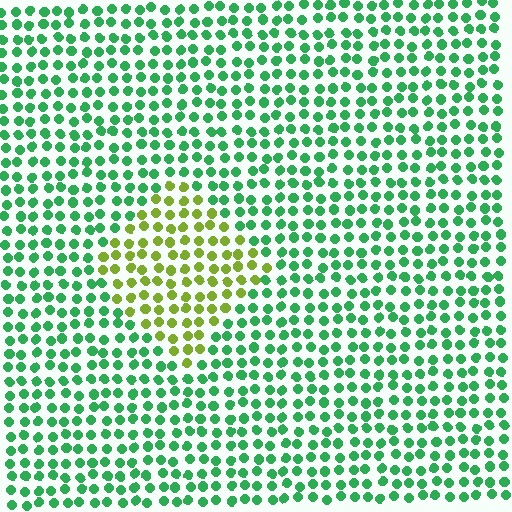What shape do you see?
I see a diamond.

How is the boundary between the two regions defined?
The boundary is defined purely by a slight shift in hue (about 56 degrees). Spacing, size, and orientation are identical on both sides.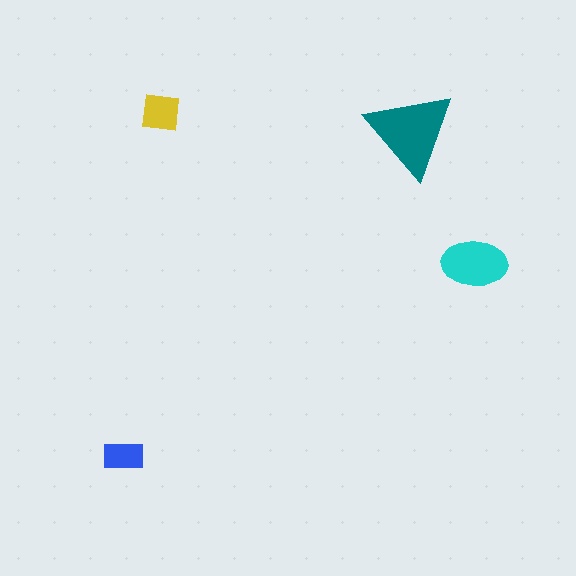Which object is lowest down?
The blue rectangle is bottommost.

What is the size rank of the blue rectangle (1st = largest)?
4th.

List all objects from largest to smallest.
The teal triangle, the cyan ellipse, the yellow square, the blue rectangle.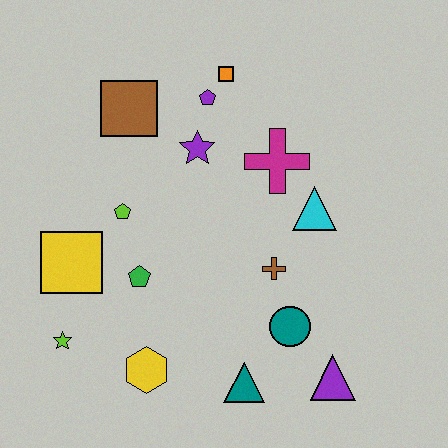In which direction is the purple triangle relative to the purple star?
The purple triangle is below the purple star.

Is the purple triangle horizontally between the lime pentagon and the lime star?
No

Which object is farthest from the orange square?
The purple triangle is farthest from the orange square.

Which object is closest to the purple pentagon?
The orange square is closest to the purple pentagon.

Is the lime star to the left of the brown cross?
Yes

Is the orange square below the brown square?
No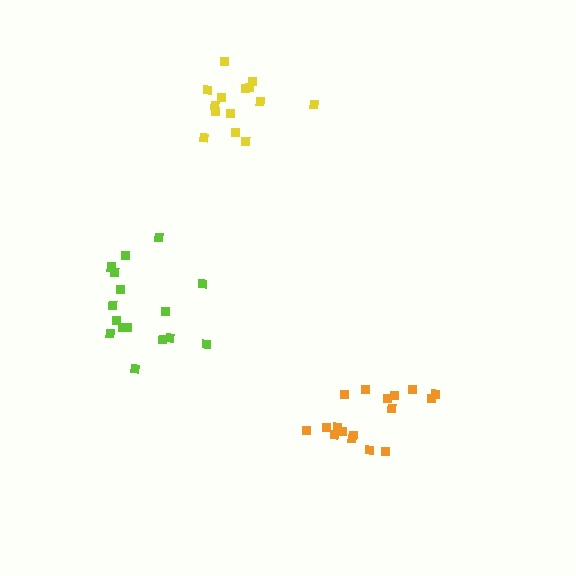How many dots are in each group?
Group 1: 16 dots, Group 2: 14 dots, Group 3: 17 dots (47 total).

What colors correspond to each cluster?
The clusters are colored: lime, yellow, orange.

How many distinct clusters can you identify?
There are 3 distinct clusters.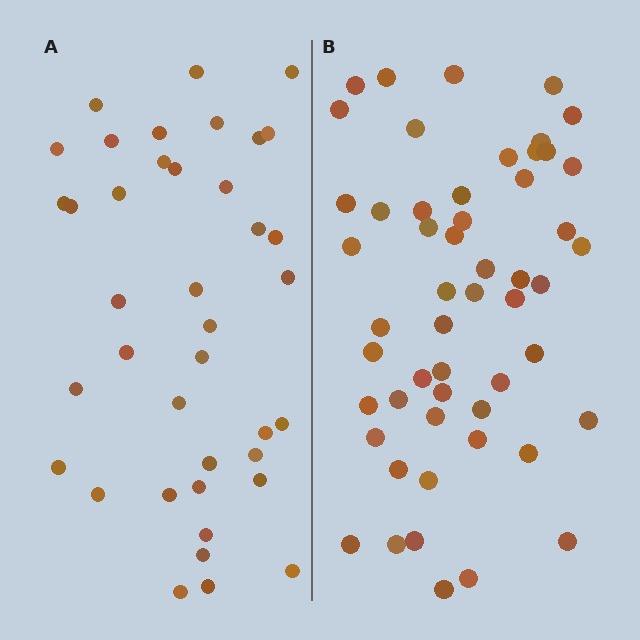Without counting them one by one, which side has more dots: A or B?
Region B (the right region) has more dots.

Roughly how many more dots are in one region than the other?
Region B has approximately 15 more dots than region A.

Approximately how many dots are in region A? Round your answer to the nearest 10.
About 40 dots. (The exact count is 39, which rounds to 40.)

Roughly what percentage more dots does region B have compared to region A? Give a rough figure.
About 35% more.